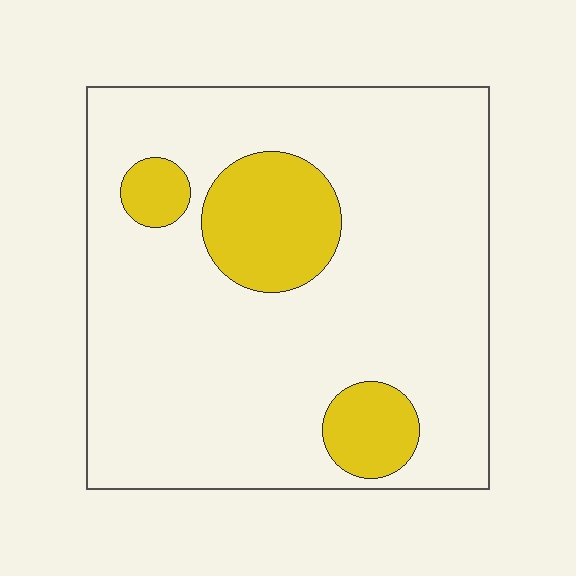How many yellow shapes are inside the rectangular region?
3.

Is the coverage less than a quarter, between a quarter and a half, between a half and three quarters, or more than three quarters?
Less than a quarter.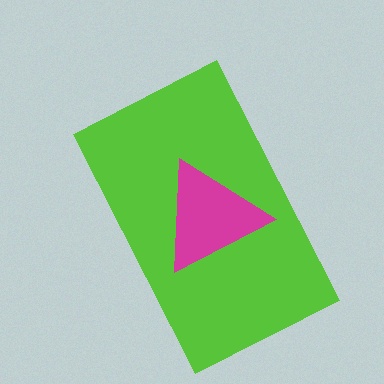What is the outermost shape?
The lime rectangle.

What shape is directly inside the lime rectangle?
The magenta triangle.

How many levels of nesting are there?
2.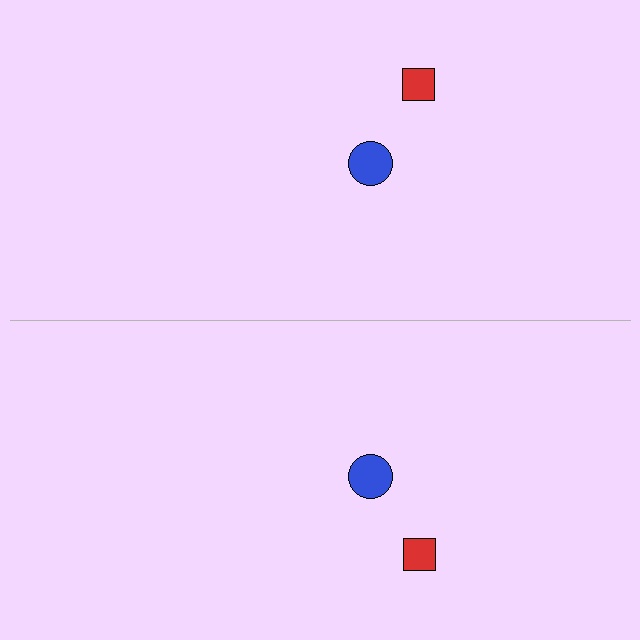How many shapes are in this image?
There are 4 shapes in this image.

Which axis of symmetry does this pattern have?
The pattern has a horizontal axis of symmetry running through the center of the image.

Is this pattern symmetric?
Yes, this pattern has bilateral (reflection) symmetry.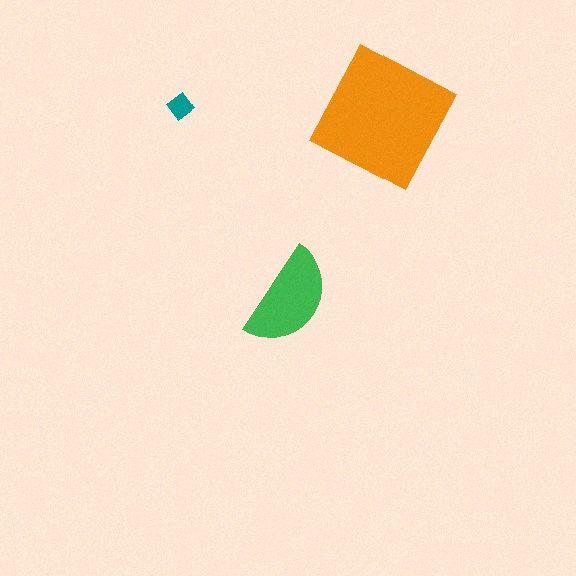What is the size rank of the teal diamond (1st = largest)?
3rd.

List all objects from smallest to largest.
The teal diamond, the green semicircle, the orange square.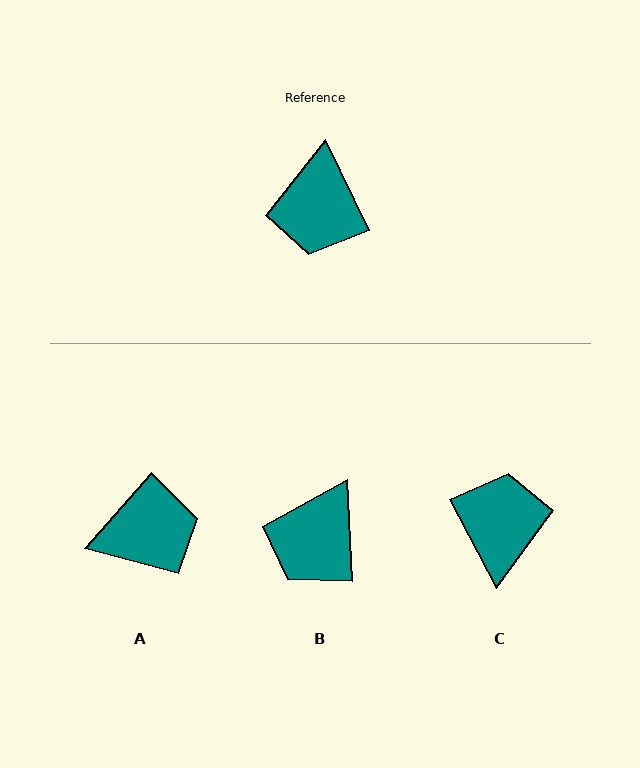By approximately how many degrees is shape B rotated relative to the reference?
Approximately 23 degrees clockwise.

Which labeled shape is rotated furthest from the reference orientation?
C, about 178 degrees away.